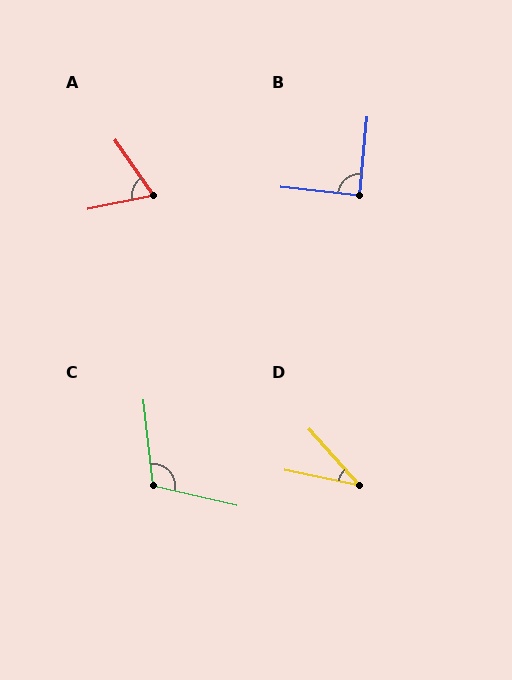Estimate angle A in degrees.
Approximately 67 degrees.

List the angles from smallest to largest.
D (37°), A (67°), B (89°), C (109°).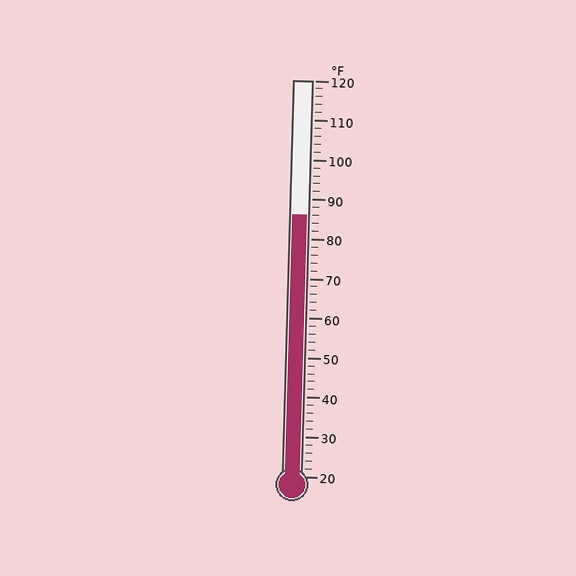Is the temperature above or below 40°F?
The temperature is above 40°F.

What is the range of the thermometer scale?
The thermometer scale ranges from 20°F to 120°F.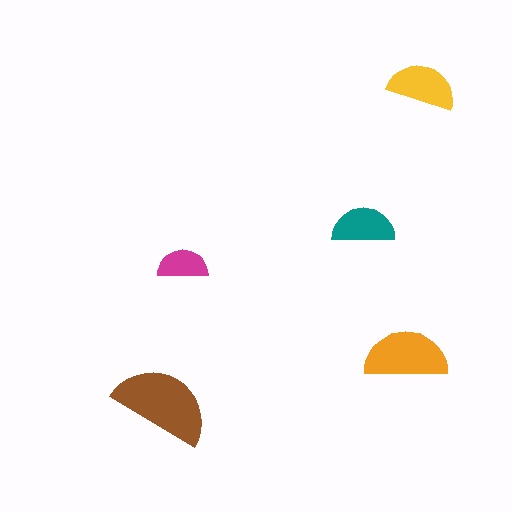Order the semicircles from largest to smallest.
the brown one, the orange one, the yellow one, the teal one, the magenta one.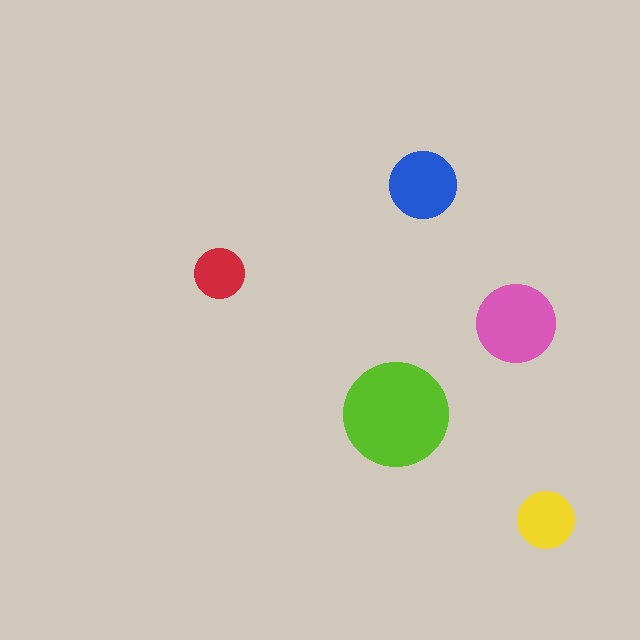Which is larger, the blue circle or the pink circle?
The pink one.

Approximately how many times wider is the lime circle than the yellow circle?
About 2 times wider.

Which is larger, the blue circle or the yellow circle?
The blue one.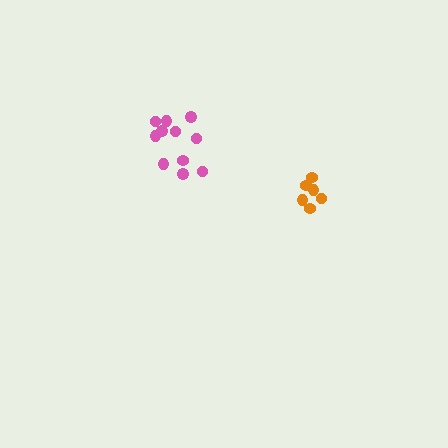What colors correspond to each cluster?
The clusters are colored: pink, orange.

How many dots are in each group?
Group 1: 11 dots, Group 2: 6 dots (17 total).